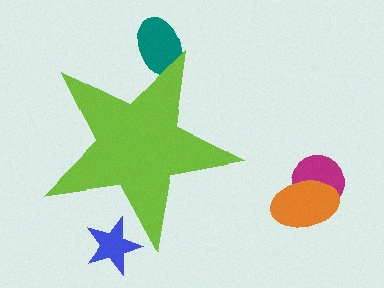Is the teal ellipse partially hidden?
Yes, the teal ellipse is partially hidden behind the lime star.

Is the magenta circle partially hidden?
No, the magenta circle is fully visible.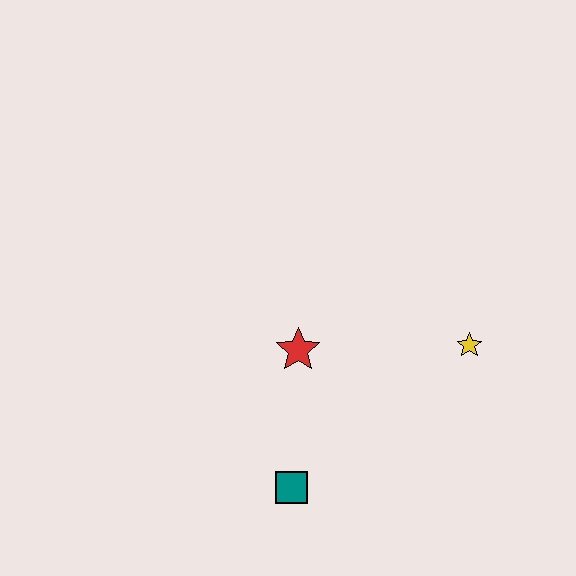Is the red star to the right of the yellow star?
No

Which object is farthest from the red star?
The yellow star is farthest from the red star.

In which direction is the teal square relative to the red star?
The teal square is below the red star.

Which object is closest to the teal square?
The red star is closest to the teal square.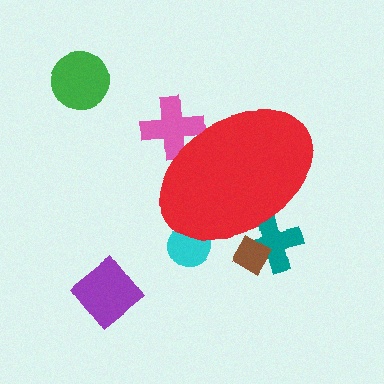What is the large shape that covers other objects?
A red ellipse.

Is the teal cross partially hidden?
Yes, the teal cross is partially hidden behind the red ellipse.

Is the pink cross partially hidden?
Yes, the pink cross is partially hidden behind the red ellipse.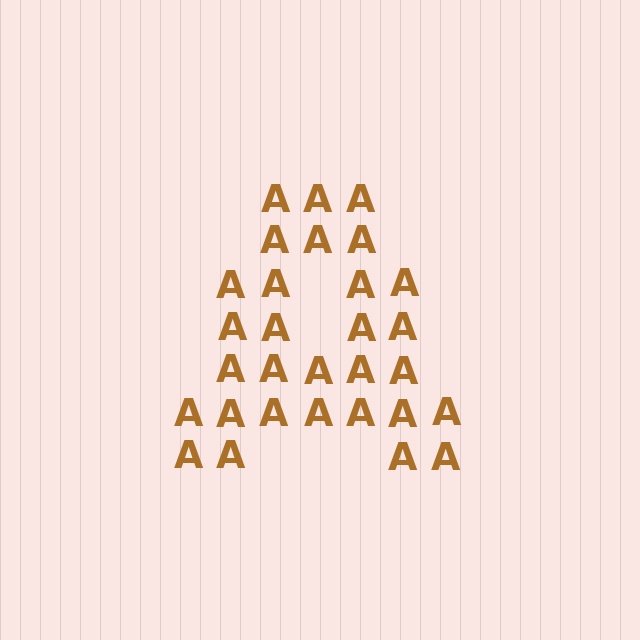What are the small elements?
The small elements are letter A's.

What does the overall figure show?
The overall figure shows the letter A.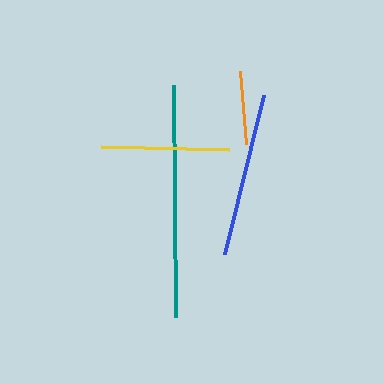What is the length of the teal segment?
The teal segment is approximately 232 pixels long.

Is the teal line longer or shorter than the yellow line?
The teal line is longer than the yellow line.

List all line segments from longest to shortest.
From longest to shortest: teal, blue, yellow, orange.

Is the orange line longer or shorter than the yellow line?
The yellow line is longer than the orange line.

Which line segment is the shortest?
The orange line is the shortest at approximately 73 pixels.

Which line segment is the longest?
The teal line is the longest at approximately 232 pixels.